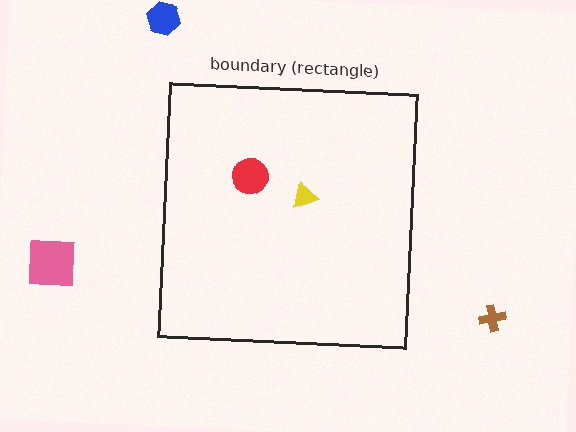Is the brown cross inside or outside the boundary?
Outside.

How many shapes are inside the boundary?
2 inside, 3 outside.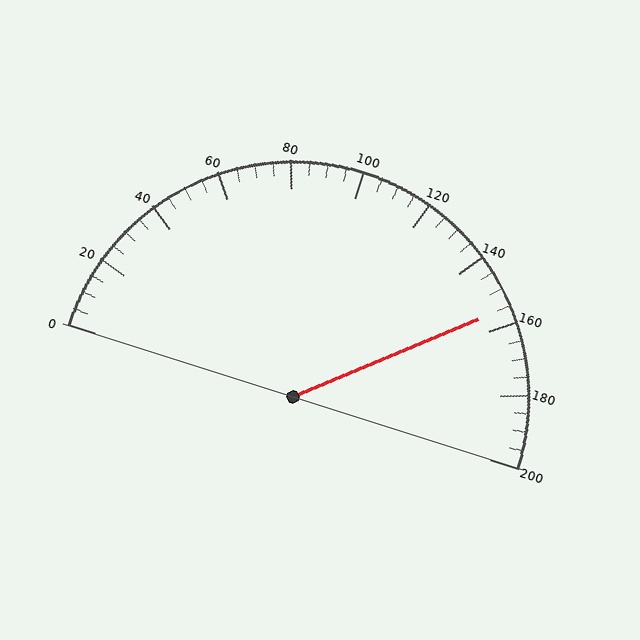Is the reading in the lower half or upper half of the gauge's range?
The reading is in the upper half of the range (0 to 200).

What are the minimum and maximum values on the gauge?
The gauge ranges from 0 to 200.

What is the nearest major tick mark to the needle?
The nearest major tick mark is 160.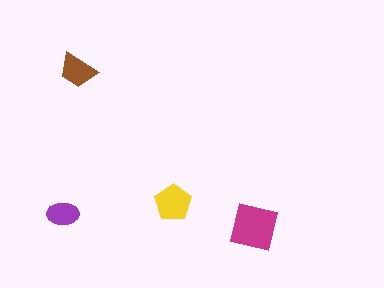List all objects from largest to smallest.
The magenta square, the yellow pentagon, the brown trapezoid, the purple ellipse.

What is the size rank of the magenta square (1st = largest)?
1st.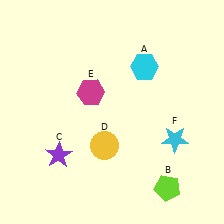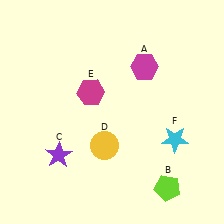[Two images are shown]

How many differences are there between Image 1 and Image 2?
There is 1 difference between the two images.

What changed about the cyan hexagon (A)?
In Image 1, A is cyan. In Image 2, it changed to magenta.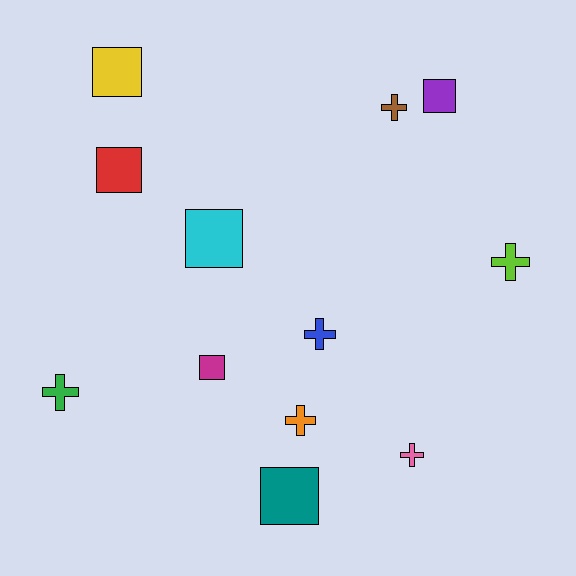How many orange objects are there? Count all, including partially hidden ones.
There is 1 orange object.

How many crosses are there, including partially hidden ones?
There are 6 crosses.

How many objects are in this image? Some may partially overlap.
There are 12 objects.